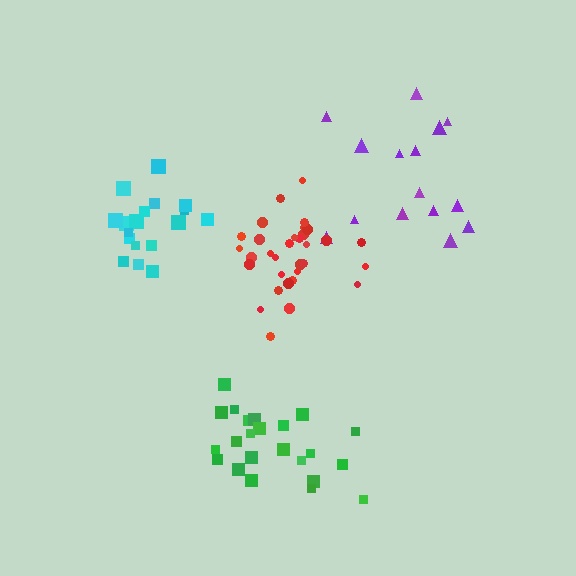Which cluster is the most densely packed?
Cyan.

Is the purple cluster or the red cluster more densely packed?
Red.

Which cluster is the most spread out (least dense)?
Purple.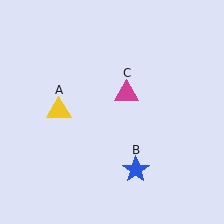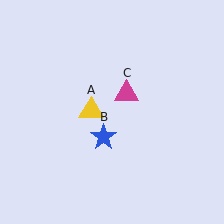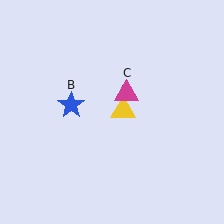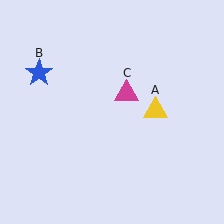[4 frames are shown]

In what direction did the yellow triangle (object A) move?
The yellow triangle (object A) moved right.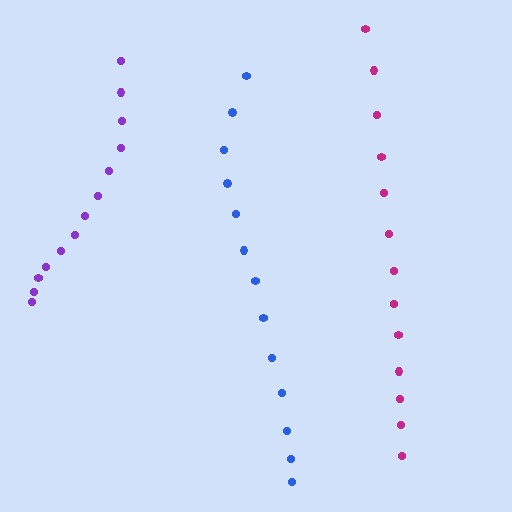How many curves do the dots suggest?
There are 3 distinct paths.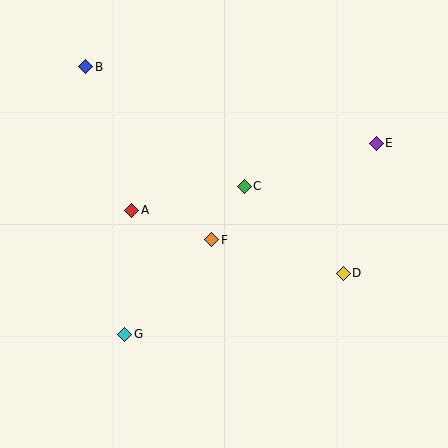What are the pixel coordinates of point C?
Point C is at (244, 186).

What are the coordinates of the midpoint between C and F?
The midpoint between C and F is at (228, 213).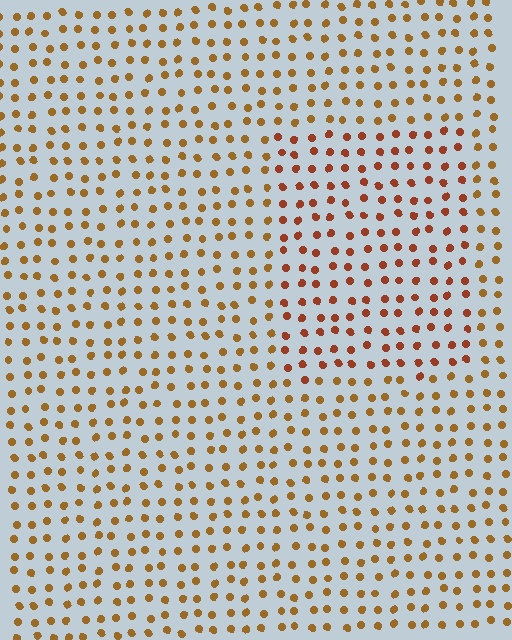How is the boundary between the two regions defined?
The boundary is defined purely by a slight shift in hue (about 25 degrees). Spacing, size, and orientation are identical on both sides.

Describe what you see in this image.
The image is filled with small brown elements in a uniform arrangement. A rectangle-shaped region is visible where the elements are tinted to a slightly different hue, forming a subtle color boundary.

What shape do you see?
I see a rectangle.